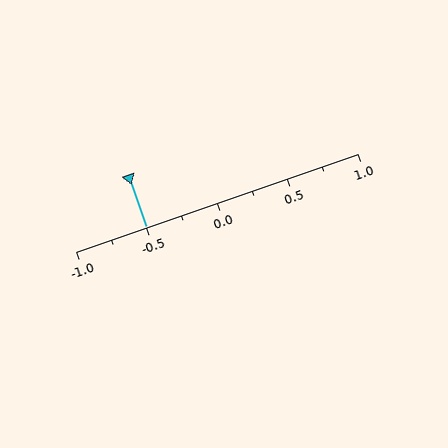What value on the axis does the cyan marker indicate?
The marker indicates approximately -0.5.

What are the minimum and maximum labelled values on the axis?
The axis runs from -1.0 to 1.0.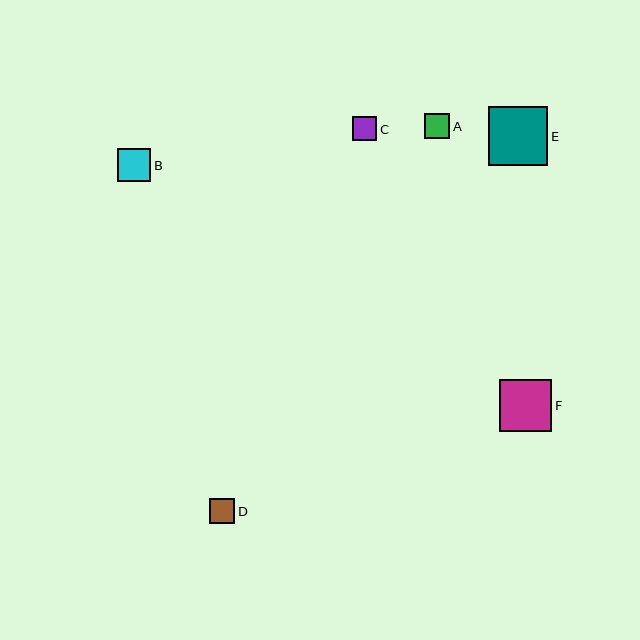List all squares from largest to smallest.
From largest to smallest: E, F, B, D, A, C.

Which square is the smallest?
Square C is the smallest with a size of approximately 24 pixels.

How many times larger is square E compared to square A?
Square E is approximately 2.4 times the size of square A.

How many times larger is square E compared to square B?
Square E is approximately 1.8 times the size of square B.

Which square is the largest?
Square E is the largest with a size of approximately 59 pixels.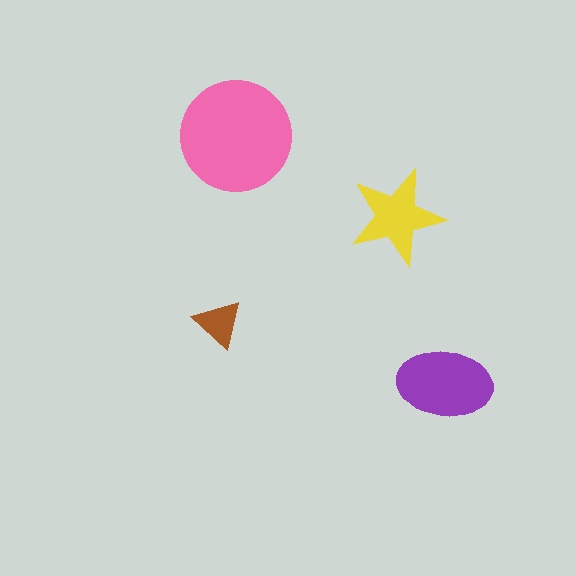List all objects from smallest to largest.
The brown triangle, the yellow star, the purple ellipse, the pink circle.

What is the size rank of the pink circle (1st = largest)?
1st.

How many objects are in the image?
There are 4 objects in the image.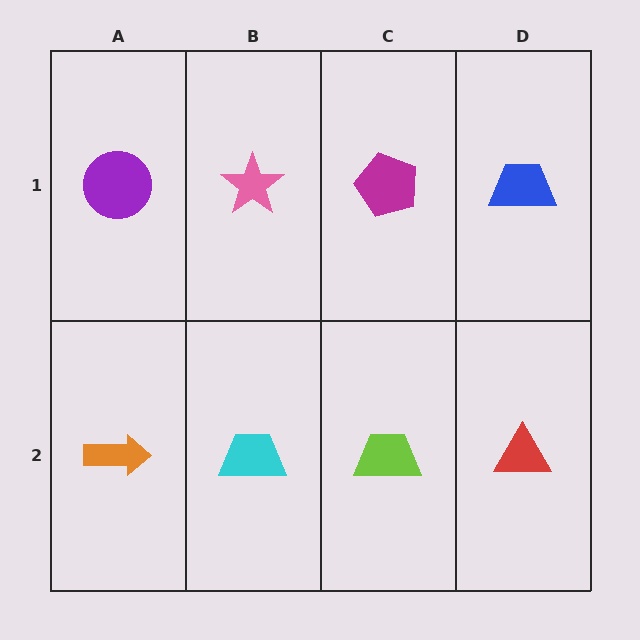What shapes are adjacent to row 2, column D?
A blue trapezoid (row 1, column D), a lime trapezoid (row 2, column C).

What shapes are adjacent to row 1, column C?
A lime trapezoid (row 2, column C), a pink star (row 1, column B), a blue trapezoid (row 1, column D).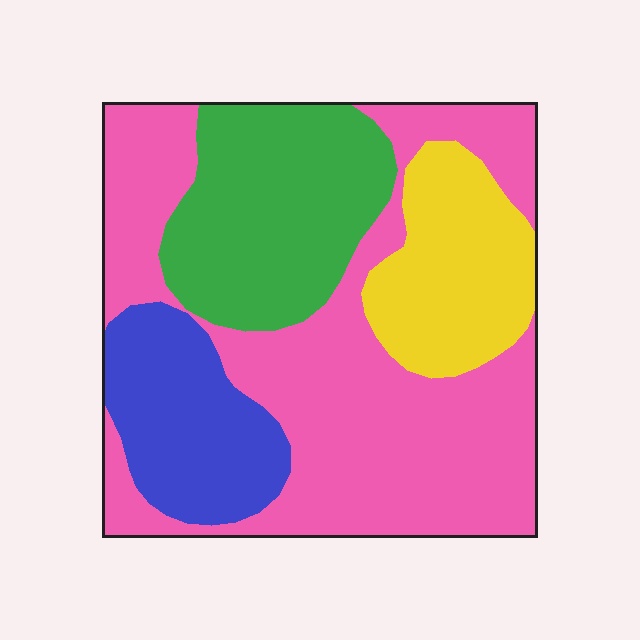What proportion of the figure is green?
Green takes up less than a quarter of the figure.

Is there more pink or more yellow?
Pink.